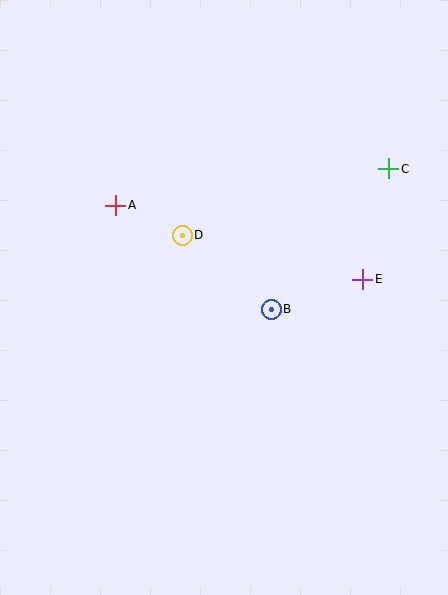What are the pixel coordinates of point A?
Point A is at (116, 205).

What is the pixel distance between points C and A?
The distance between C and A is 275 pixels.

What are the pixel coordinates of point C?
Point C is at (389, 169).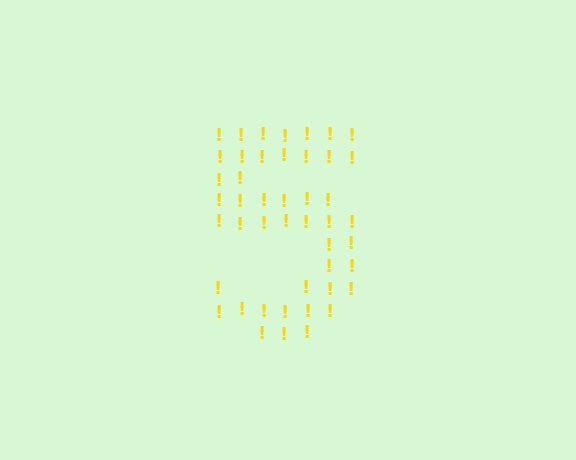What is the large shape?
The large shape is the digit 5.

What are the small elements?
The small elements are exclamation marks.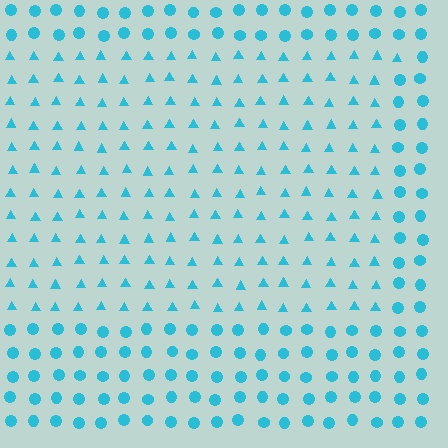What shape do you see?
I see a rectangle.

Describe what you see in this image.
The image is filled with small cyan elements arranged in a uniform grid. A rectangle-shaped region contains triangles, while the surrounding area contains circles. The boundary is defined purely by the change in element shape.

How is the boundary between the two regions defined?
The boundary is defined by a change in element shape: triangles inside vs. circles outside. All elements share the same color and spacing.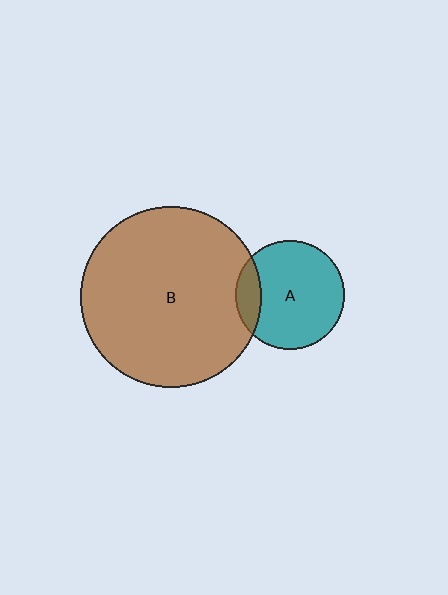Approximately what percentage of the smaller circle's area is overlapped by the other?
Approximately 15%.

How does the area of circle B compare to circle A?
Approximately 2.8 times.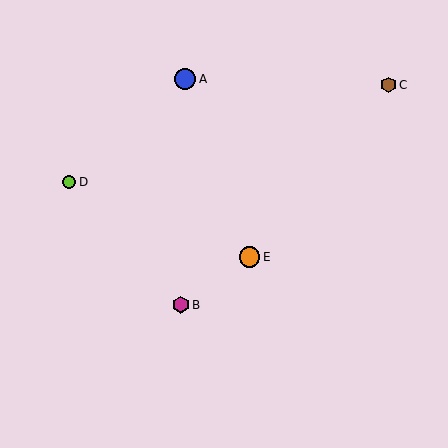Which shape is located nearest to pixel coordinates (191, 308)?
The magenta hexagon (labeled B) at (181, 305) is nearest to that location.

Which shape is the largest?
The blue circle (labeled A) is the largest.